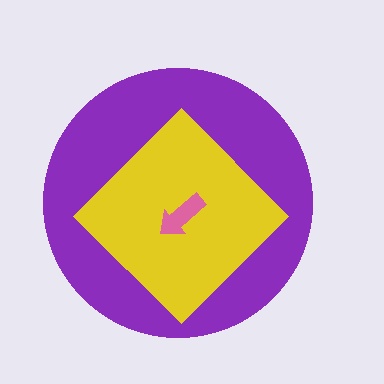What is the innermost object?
The pink arrow.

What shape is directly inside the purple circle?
The yellow diamond.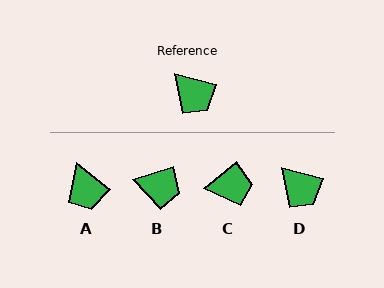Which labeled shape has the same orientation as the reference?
D.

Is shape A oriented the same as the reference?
No, it is off by about 23 degrees.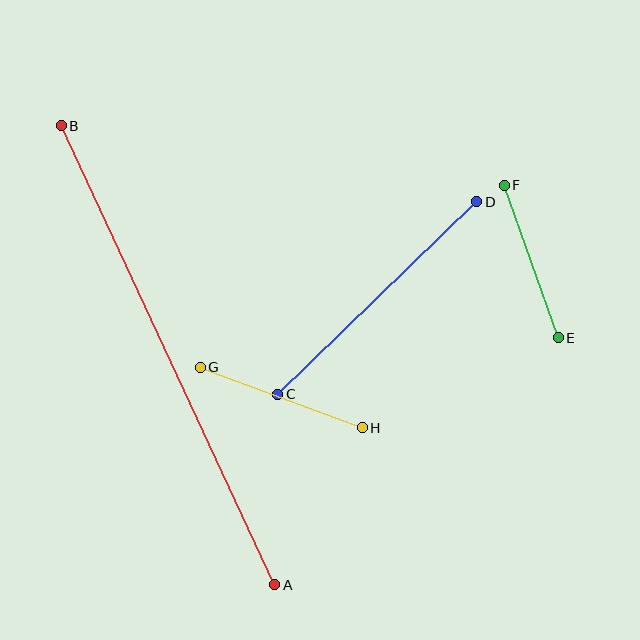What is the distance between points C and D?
The distance is approximately 277 pixels.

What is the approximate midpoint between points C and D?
The midpoint is at approximately (377, 298) pixels.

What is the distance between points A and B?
The distance is approximately 506 pixels.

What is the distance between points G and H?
The distance is approximately 173 pixels.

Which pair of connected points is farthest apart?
Points A and B are farthest apart.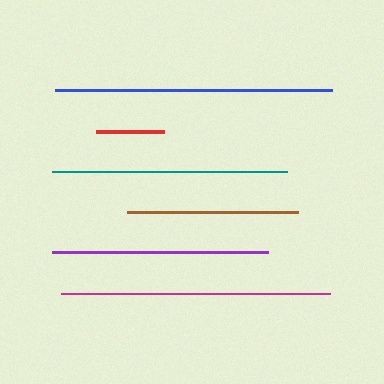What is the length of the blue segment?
The blue segment is approximately 277 pixels long.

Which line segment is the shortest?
The red line is the shortest at approximately 68 pixels.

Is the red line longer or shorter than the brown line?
The brown line is longer than the red line.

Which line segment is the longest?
The blue line is the longest at approximately 277 pixels.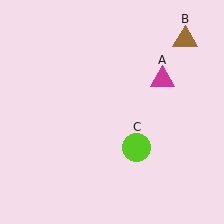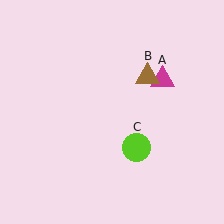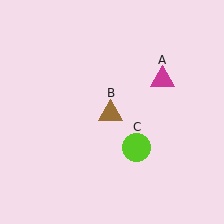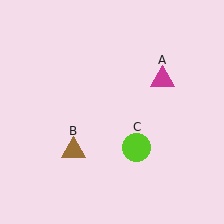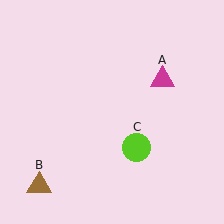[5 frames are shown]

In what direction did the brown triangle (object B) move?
The brown triangle (object B) moved down and to the left.